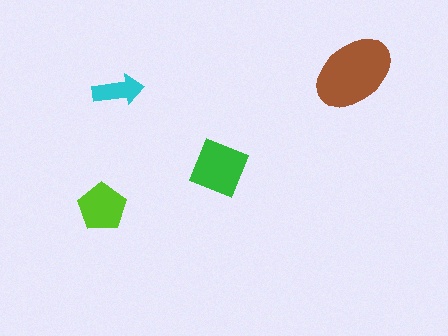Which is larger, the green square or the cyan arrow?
The green square.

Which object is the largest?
The brown ellipse.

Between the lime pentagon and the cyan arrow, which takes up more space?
The lime pentagon.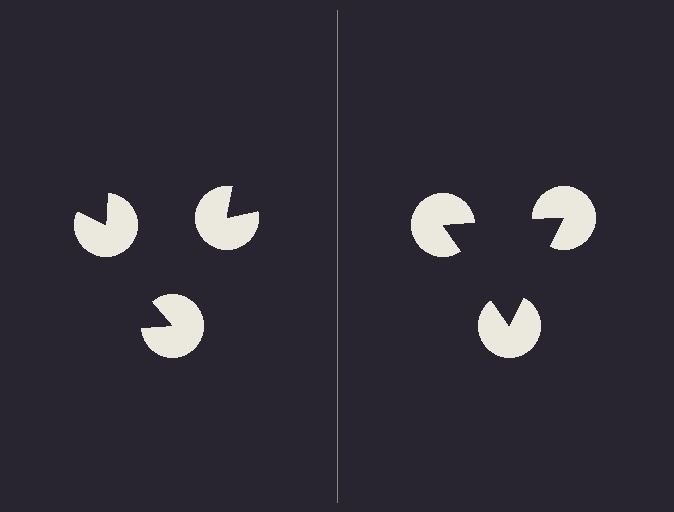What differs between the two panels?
The pac-man discs are positioned identically on both sides; only the wedge orientations differ. On the right they align to a triangle; on the left they are misaligned.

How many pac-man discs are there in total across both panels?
6 — 3 on each side.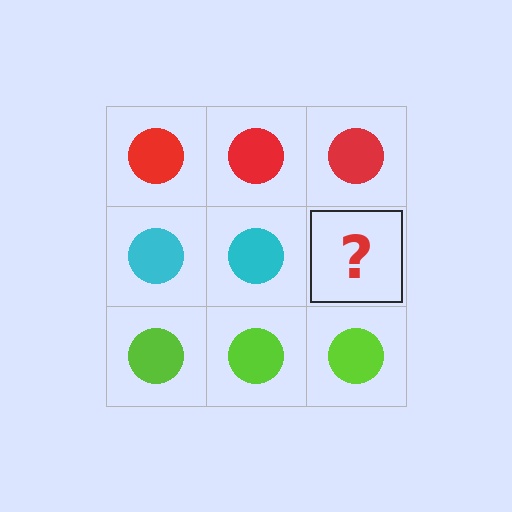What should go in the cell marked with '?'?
The missing cell should contain a cyan circle.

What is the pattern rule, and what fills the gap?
The rule is that each row has a consistent color. The gap should be filled with a cyan circle.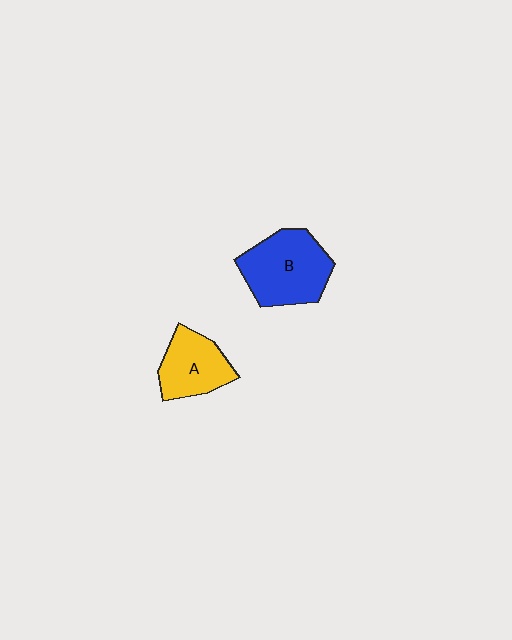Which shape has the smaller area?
Shape A (yellow).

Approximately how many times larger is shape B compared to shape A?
Approximately 1.4 times.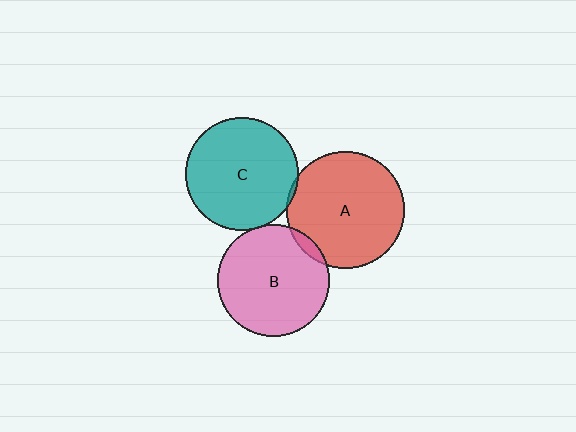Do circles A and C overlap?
Yes.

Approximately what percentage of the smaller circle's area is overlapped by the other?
Approximately 5%.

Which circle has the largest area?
Circle A (red).